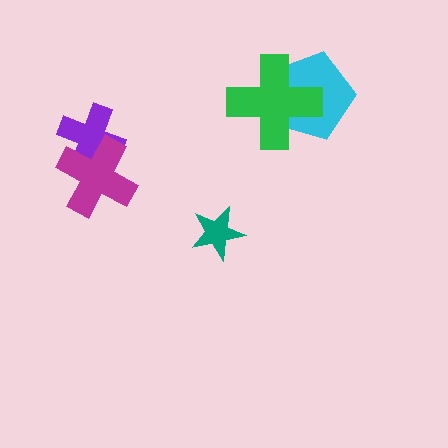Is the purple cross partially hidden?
Yes, it is partially covered by another shape.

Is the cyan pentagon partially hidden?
Yes, it is partially covered by another shape.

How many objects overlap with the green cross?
1 object overlaps with the green cross.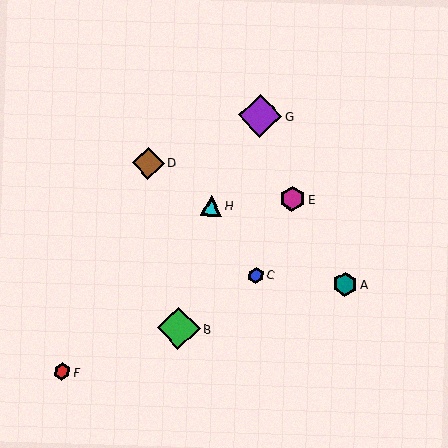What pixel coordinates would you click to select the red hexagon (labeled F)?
Click at (62, 372) to select the red hexagon F.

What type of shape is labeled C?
Shape C is a blue hexagon.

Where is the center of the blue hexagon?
The center of the blue hexagon is at (256, 275).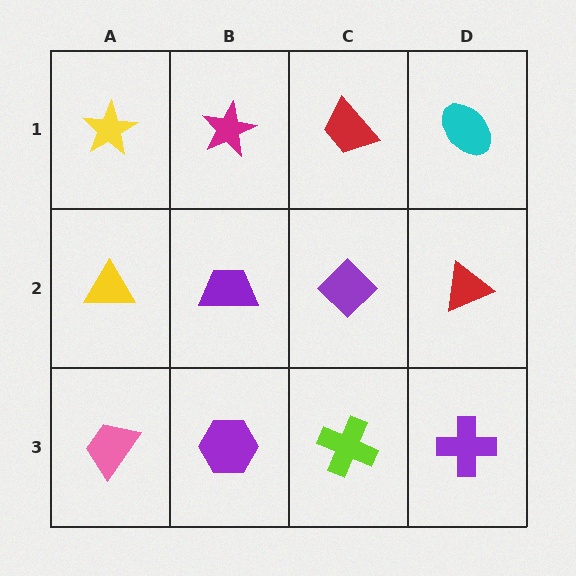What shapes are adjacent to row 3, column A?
A yellow triangle (row 2, column A), a purple hexagon (row 3, column B).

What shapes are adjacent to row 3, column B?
A purple trapezoid (row 2, column B), a pink trapezoid (row 3, column A), a lime cross (row 3, column C).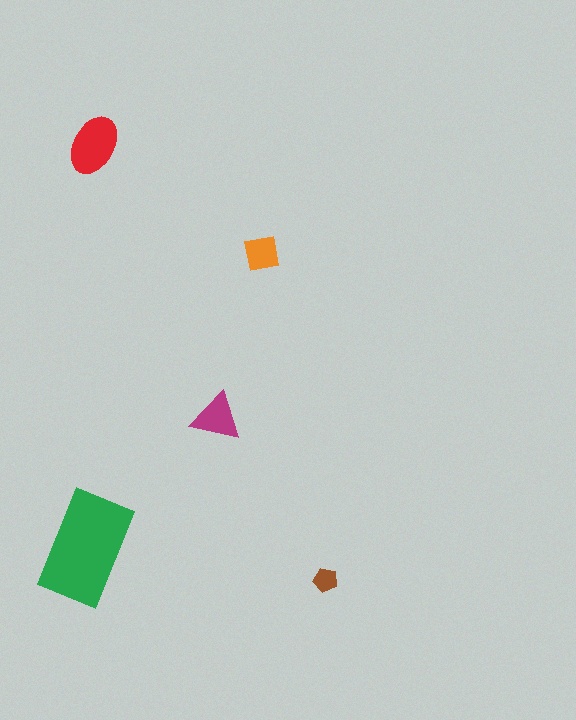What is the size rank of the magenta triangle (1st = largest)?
3rd.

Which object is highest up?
The red ellipse is topmost.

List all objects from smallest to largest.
The brown pentagon, the orange square, the magenta triangle, the red ellipse, the green rectangle.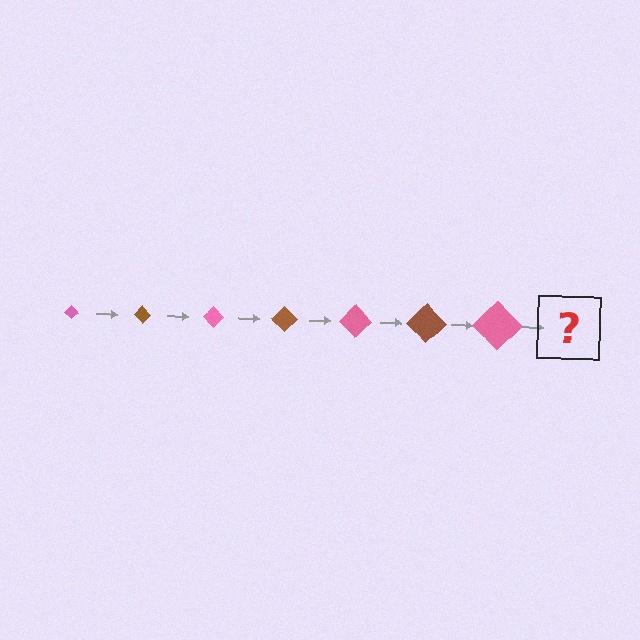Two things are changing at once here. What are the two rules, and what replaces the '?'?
The two rules are that the diamond grows larger each step and the color cycles through pink and brown. The '?' should be a brown diamond, larger than the previous one.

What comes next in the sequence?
The next element should be a brown diamond, larger than the previous one.